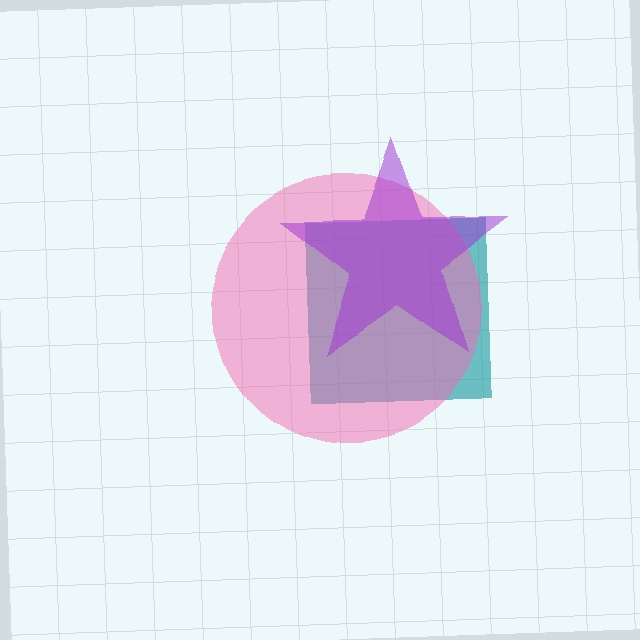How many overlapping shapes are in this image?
There are 3 overlapping shapes in the image.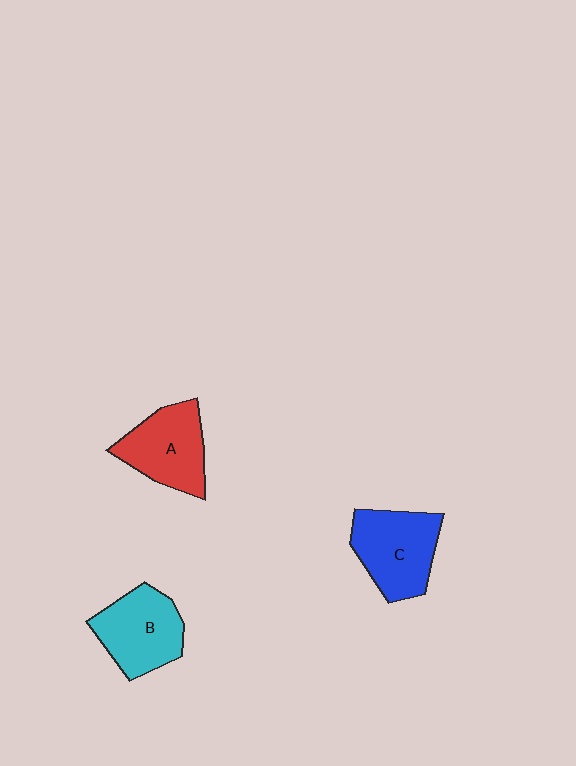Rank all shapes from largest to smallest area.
From largest to smallest: C (blue), B (cyan), A (red).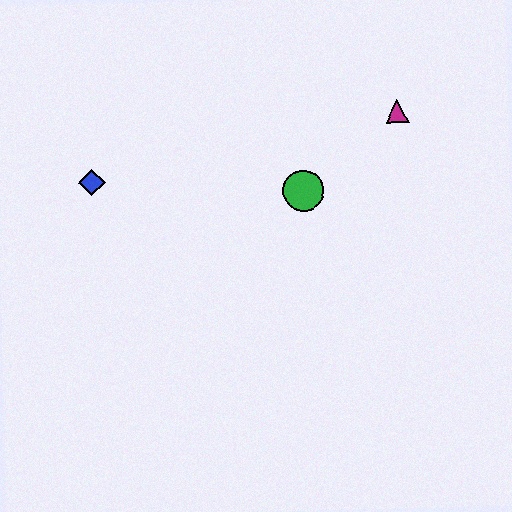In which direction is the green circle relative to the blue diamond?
The green circle is to the right of the blue diamond.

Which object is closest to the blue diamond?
The green circle is closest to the blue diamond.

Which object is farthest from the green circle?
The blue diamond is farthest from the green circle.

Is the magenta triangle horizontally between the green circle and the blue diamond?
No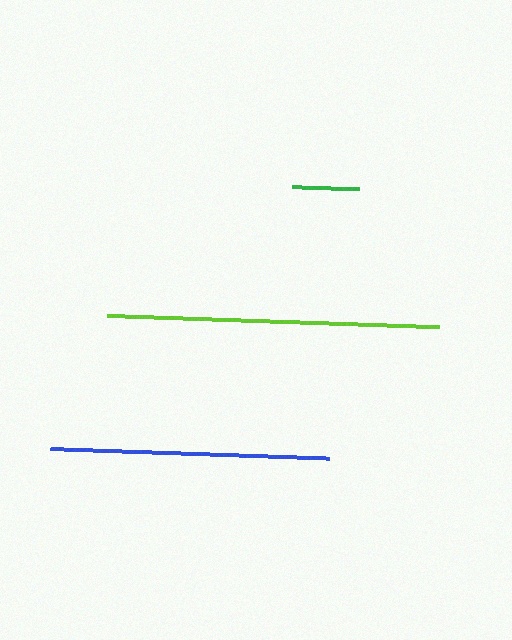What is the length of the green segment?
The green segment is approximately 68 pixels long.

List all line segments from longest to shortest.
From longest to shortest: lime, blue, green.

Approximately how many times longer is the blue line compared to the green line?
The blue line is approximately 4.1 times the length of the green line.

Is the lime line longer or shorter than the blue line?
The lime line is longer than the blue line.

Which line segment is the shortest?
The green line is the shortest at approximately 68 pixels.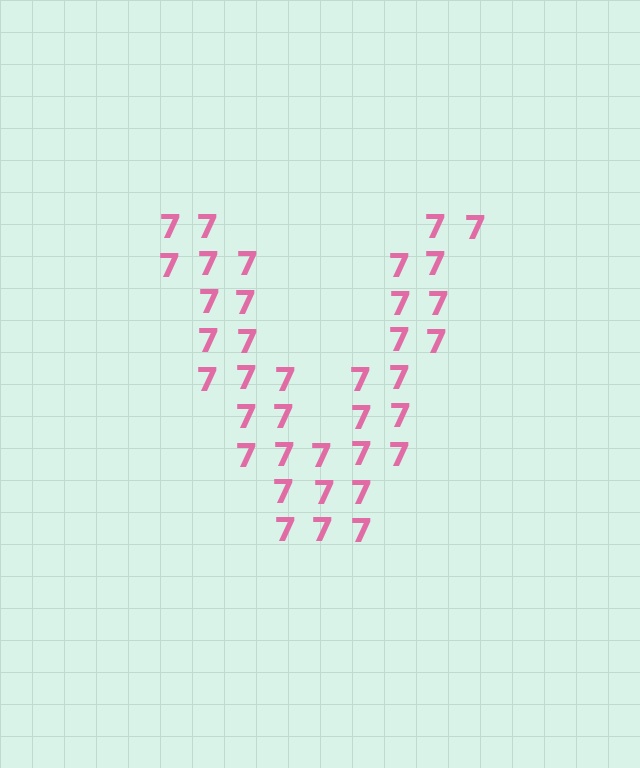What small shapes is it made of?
It is made of small digit 7's.